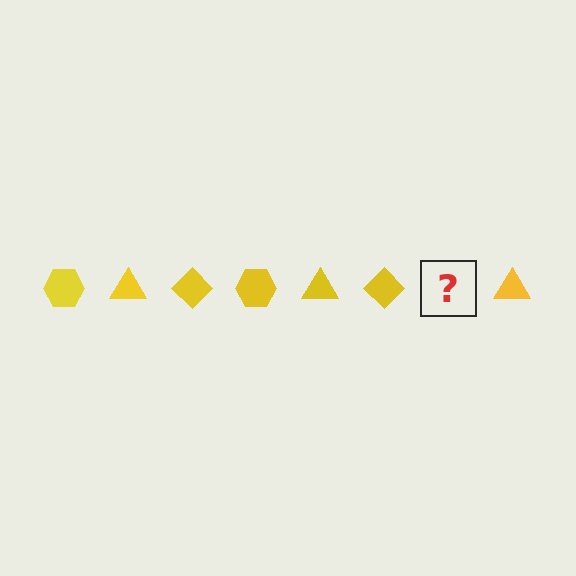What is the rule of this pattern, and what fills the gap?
The rule is that the pattern cycles through hexagon, triangle, diamond shapes in yellow. The gap should be filled with a yellow hexagon.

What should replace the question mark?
The question mark should be replaced with a yellow hexagon.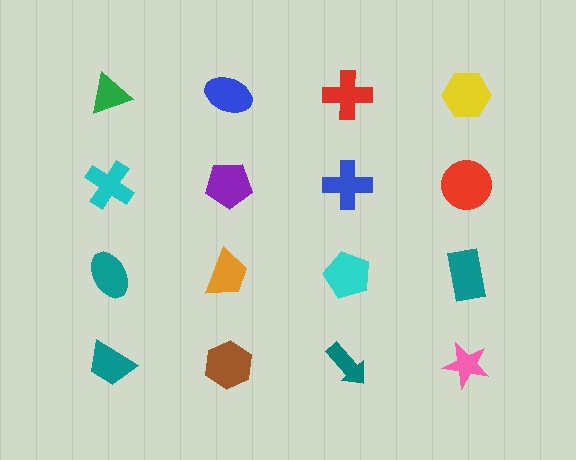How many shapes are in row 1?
4 shapes.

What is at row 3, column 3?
A cyan pentagon.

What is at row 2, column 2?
A purple pentagon.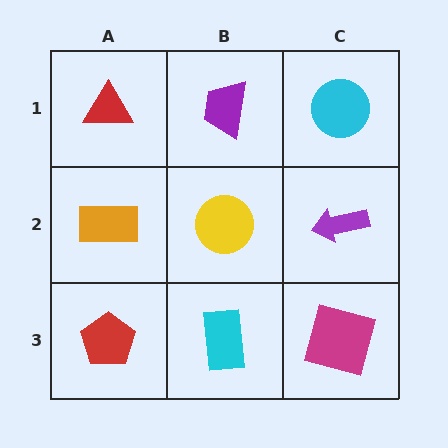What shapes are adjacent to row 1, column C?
A purple arrow (row 2, column C), a purple trapezoid (row 1, column B).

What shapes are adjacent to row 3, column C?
A purple arrow (row 2, column C), a cyan rectangle (row 3, column B).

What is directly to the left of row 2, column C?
A yellow circle.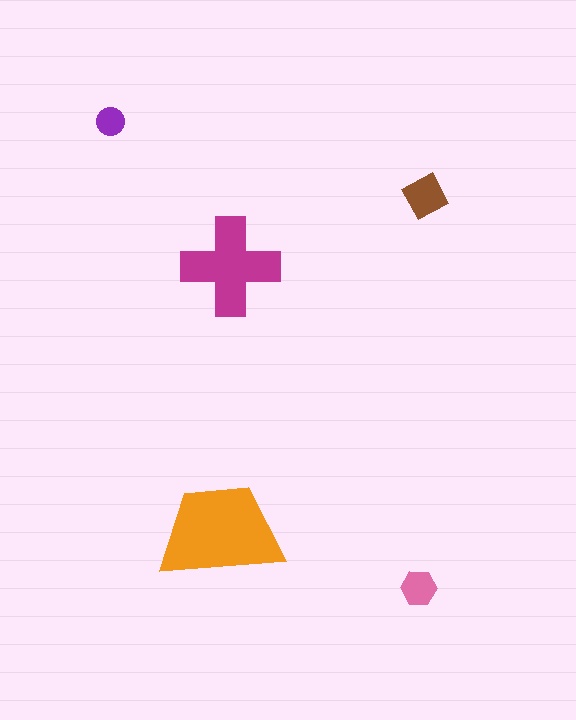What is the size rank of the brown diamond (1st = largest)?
3rd.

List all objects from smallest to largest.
The purple circle, the pink hexagon, the brown diamond, the magenta cross, the orange trapezoid.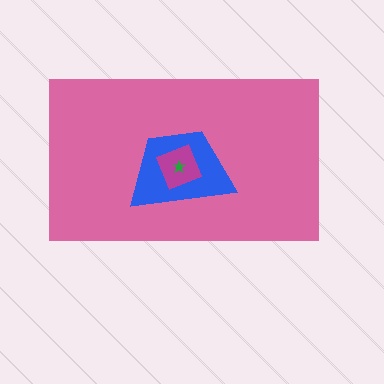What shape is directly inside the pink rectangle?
The blue trapezoid.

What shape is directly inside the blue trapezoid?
The magenta diamond.